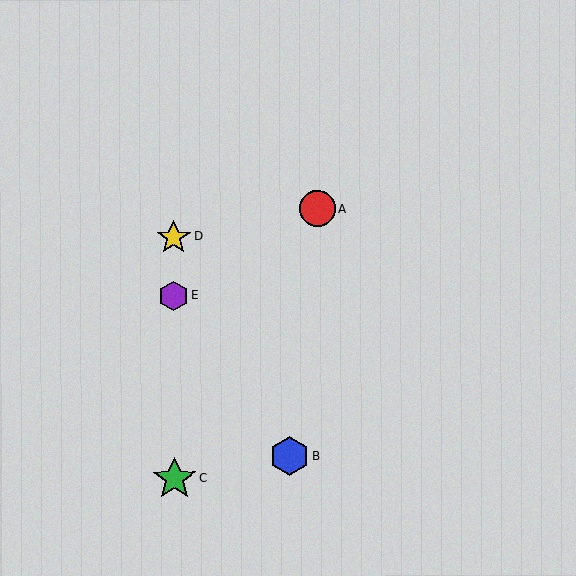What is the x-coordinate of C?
Object C is at x≈175.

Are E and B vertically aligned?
No, E is at x≈174 and B is at x≈289.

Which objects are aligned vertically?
Objects C, D, E are aligned vertically.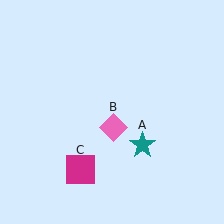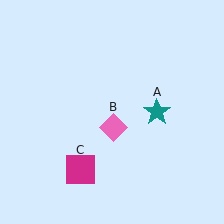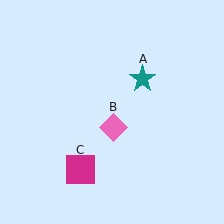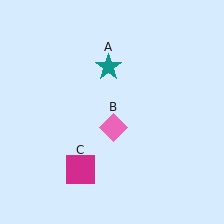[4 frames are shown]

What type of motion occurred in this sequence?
The teal star (object A) rotated counterclockwise around the center of the scene.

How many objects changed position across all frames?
1 object changed position: teal star (object A).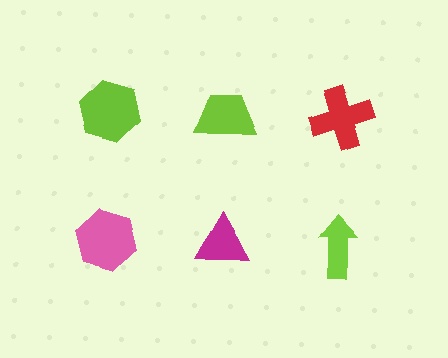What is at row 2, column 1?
A pink hexagon.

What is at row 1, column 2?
A lime trapezoid.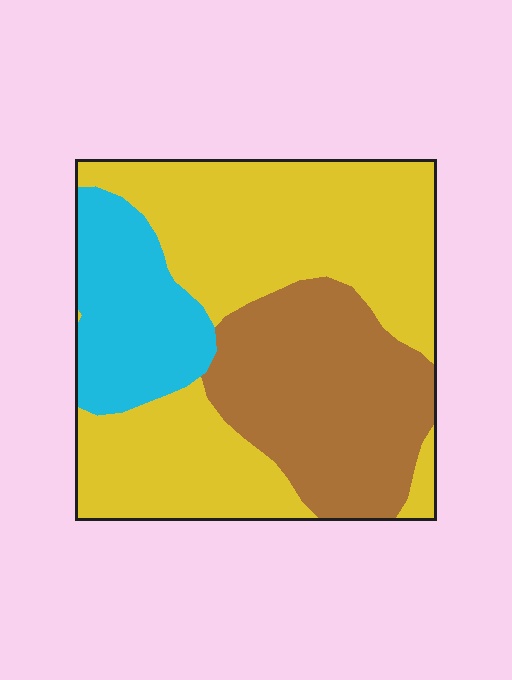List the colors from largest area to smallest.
From largest to smallest: yellow, brown, cyan.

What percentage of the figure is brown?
Brown covers around 30% of the figure.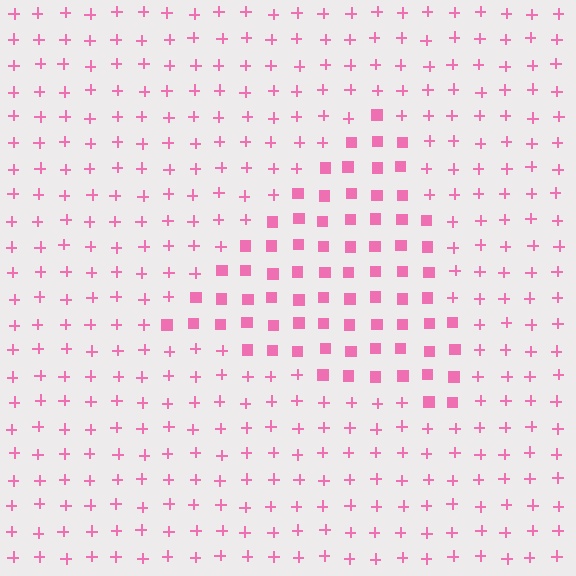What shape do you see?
I see a triangle.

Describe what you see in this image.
The image is filled with small pink elements arranged in a uniform grid. A triangle-shaped region contains squares, while the surrounding area contains plus signs. The boundary is defined purely by the change in element shape.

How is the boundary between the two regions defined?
The boundary is defined by a change in element shape: squares inside vs. plus signs outside. All elements share the same color and spacing.